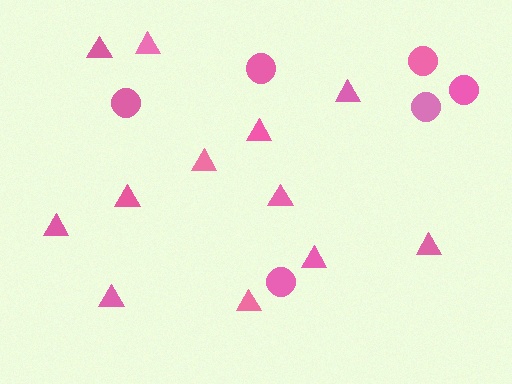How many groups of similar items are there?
There are 2 groups: one group of triangles (12) and one group of circles (6).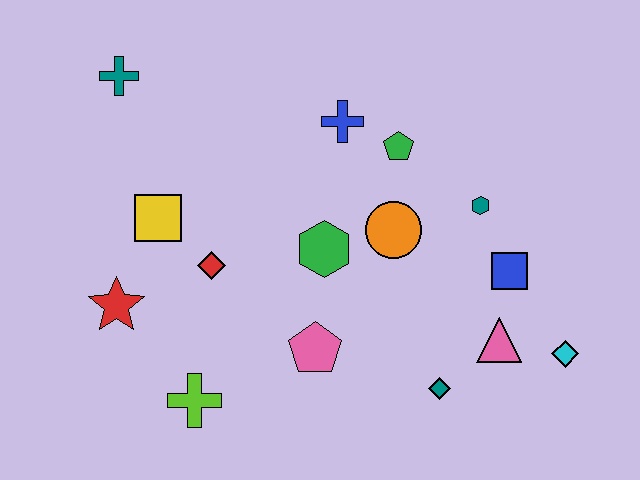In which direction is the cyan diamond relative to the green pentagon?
The cyan diamond is below the green pentagon.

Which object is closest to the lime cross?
The red star is closest to the lime cross.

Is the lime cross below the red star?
Yes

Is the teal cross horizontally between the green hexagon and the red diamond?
No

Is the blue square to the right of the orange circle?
Yes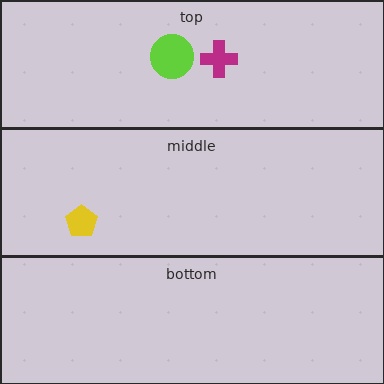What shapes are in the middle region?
The yellow pentagon.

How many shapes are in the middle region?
1.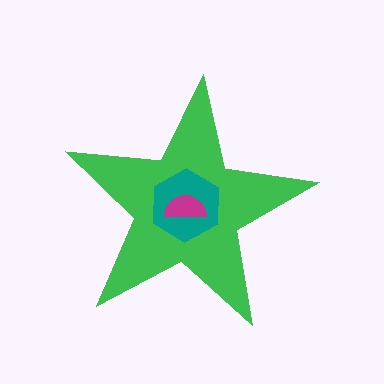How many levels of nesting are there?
3.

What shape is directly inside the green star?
The teal hexagon.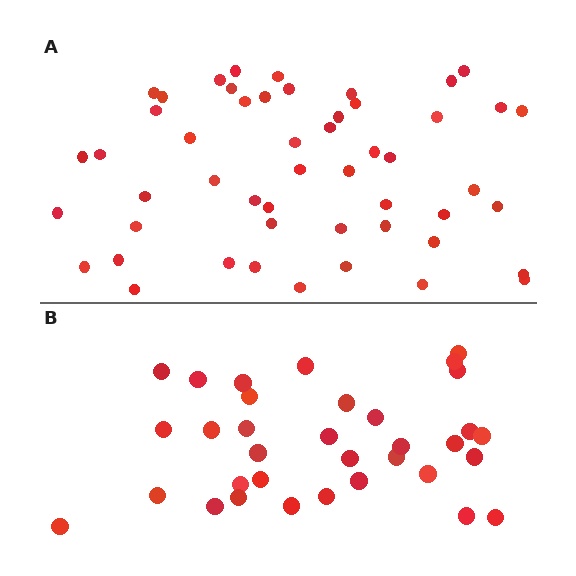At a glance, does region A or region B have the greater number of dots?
Region A (the top region) has more dots.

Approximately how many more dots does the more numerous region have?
Region A has approximately 15 more dots than region B.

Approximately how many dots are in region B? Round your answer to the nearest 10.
About 30 dots. (The exact count is 34, which rounds to 30.)